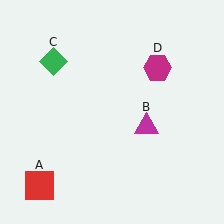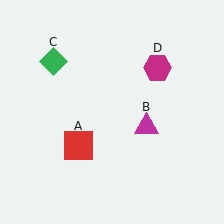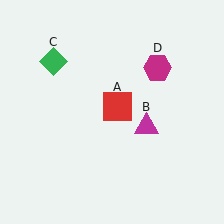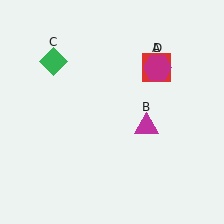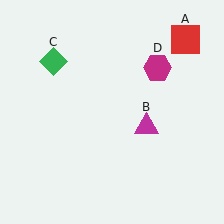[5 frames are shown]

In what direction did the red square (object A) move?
The red square (object A) moved up and to the right.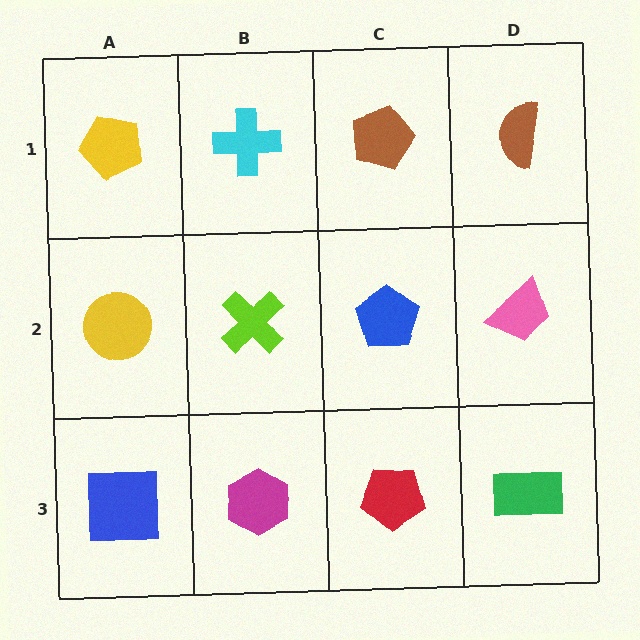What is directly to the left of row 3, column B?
A blue square.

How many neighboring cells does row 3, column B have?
3.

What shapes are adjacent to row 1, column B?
A lime cross (row 2, column B), a yellow pentagon (row 1, column A), a brown pentagon (row 1, column C).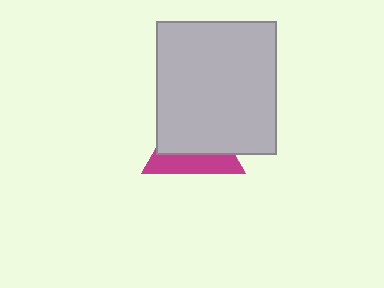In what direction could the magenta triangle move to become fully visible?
The magenta triangle could move down. That would shift it out from behind the light gray rectangle entirely.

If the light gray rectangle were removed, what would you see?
You would see the complete magenta triangle.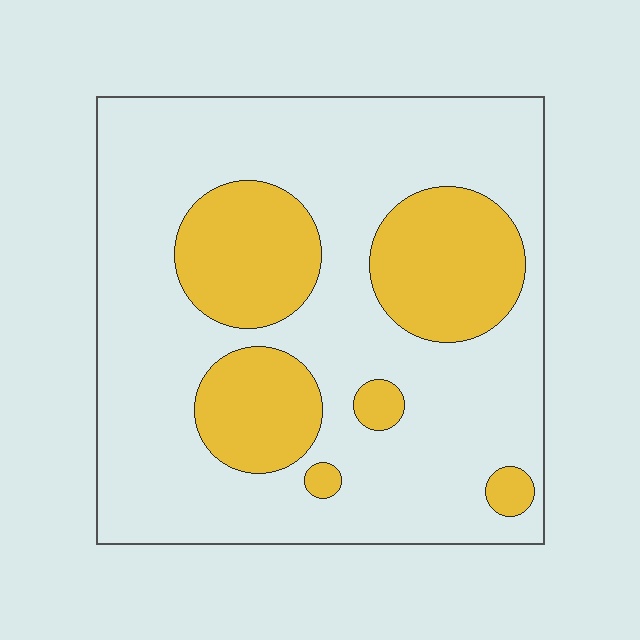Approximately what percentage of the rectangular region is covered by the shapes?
Approximately 25%.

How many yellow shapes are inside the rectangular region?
6.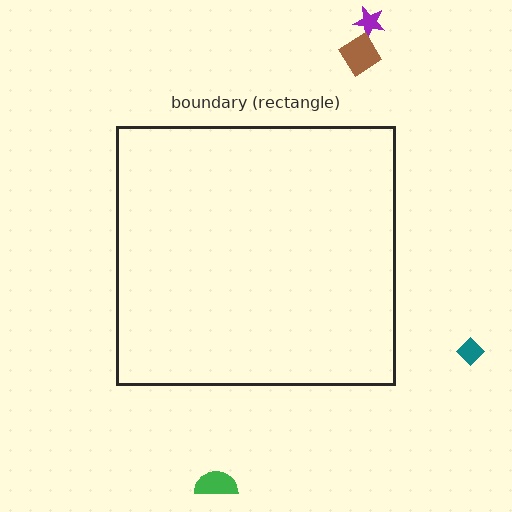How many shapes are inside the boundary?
0 inside, 4 outside.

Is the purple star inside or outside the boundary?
Outside.